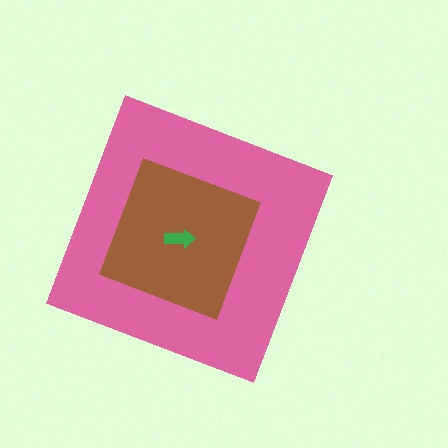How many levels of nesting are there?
3.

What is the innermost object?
The green arrow.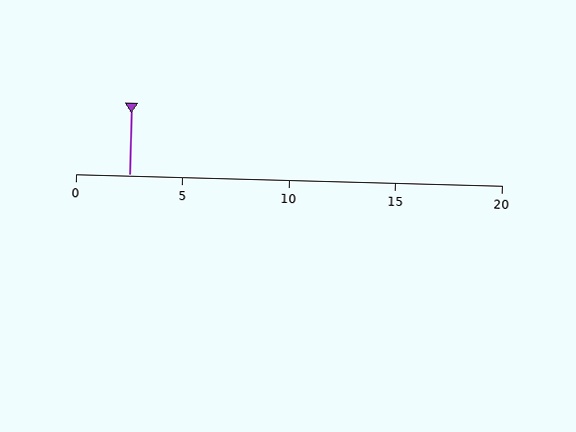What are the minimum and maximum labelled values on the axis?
The axis runs from 0 to 20.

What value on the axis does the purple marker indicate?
The marker indicates approximately 2.5.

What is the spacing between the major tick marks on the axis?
The major ticks are spaced 5 apart.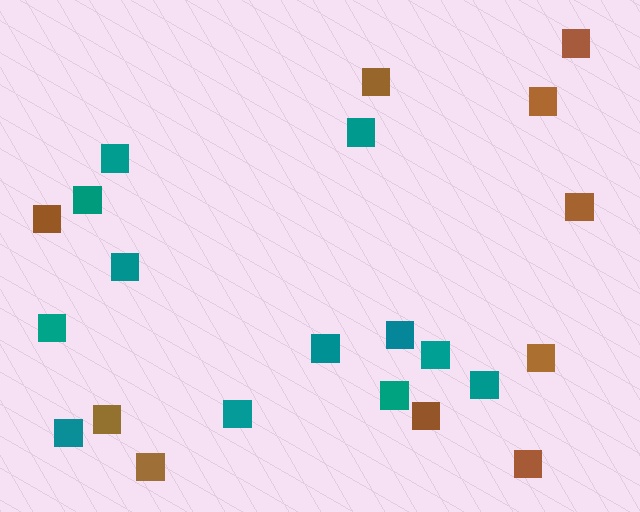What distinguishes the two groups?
There are 2 groups: one group of teal squares (12) and one group of brown squares (10).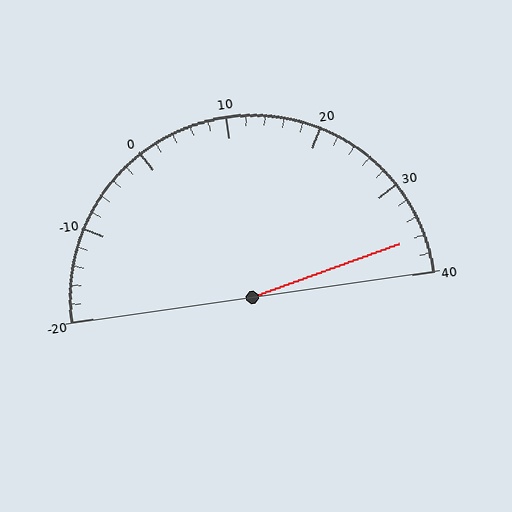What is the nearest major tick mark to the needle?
The nearest major tick mark is 40.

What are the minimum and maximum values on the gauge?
The gauge ranges from -20 to 40.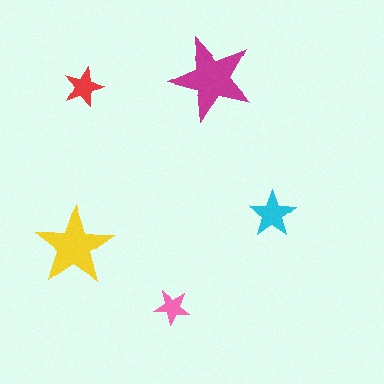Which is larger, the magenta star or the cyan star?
The magenta one.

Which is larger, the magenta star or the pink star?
The magenta one.